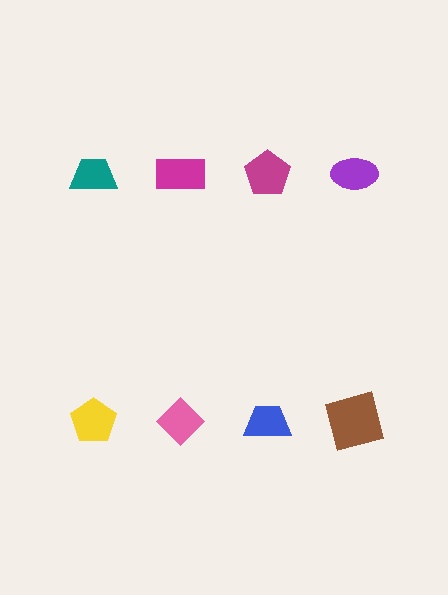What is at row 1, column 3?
A magenta pentagon.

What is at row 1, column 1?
A teal trapezoid.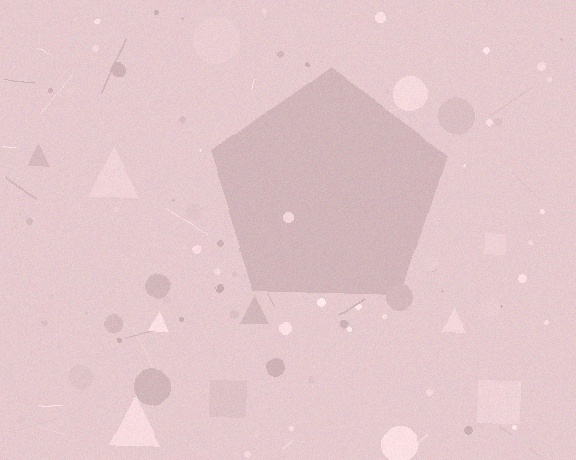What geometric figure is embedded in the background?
A pentagon is embedded in the background.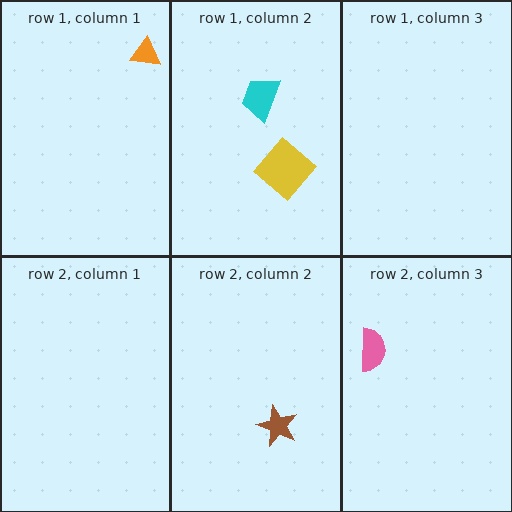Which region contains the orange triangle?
The row 1, column 1 region.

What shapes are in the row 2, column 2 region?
The brown star.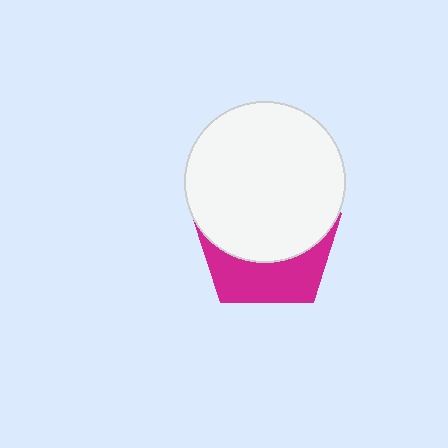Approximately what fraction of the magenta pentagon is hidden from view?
Roughly 62% of the magenta pentagon is hidden behind the white circle.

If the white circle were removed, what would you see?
You would see the complete magenta pentagon.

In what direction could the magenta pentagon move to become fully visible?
The magenta pentagon could move down. That would shift it out from behind the white circle entirely.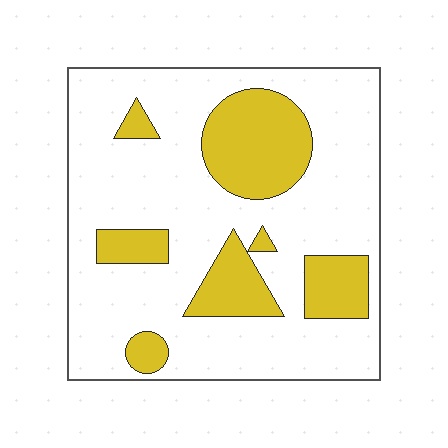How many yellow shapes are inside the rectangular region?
7.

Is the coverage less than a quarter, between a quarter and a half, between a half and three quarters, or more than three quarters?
Less than a quarter.